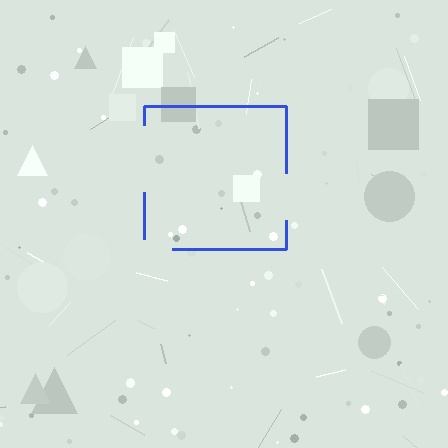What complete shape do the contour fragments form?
The contour fragments form a square.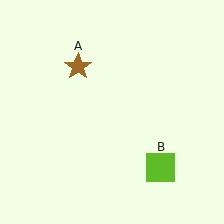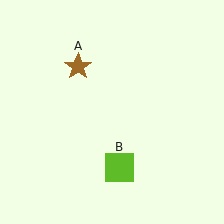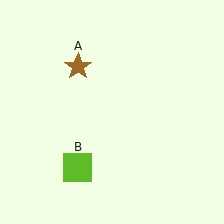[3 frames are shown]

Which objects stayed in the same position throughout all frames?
Brown star (object A) remained stationary.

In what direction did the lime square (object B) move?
The lime square (object B) moved left.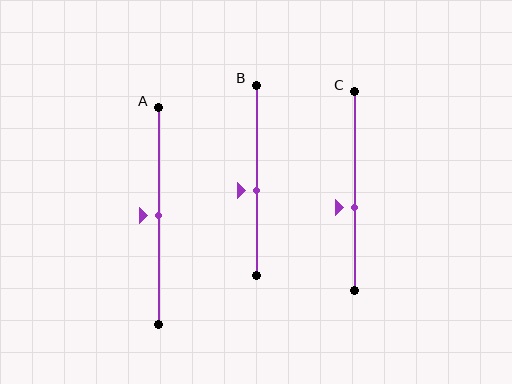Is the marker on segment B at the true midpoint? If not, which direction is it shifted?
No, the marker on segment B is shifted downward by about 5% of the segment length.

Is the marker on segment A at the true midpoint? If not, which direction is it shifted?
Yes, the marker on segment A is at the true midpoint.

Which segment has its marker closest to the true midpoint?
Segment A has its marker closest to the true midpoint.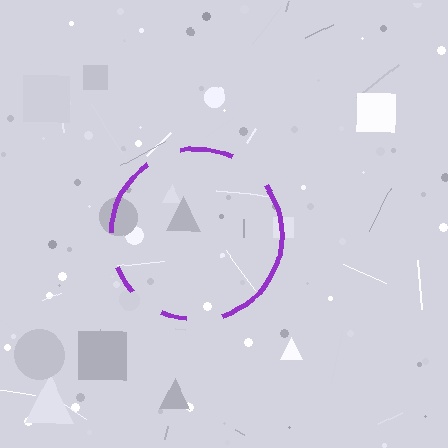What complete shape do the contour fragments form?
The contour fragments form a circle.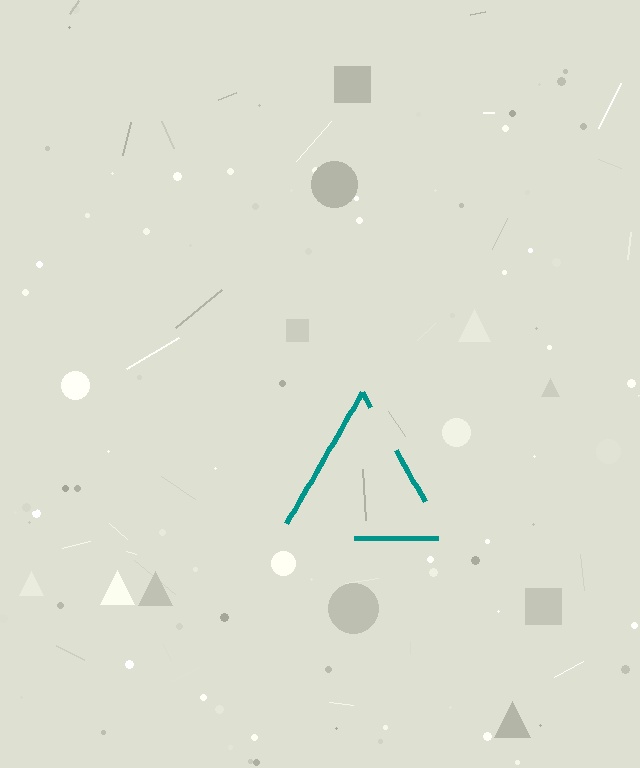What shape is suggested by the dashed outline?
The dashed outline suggests a triangle.